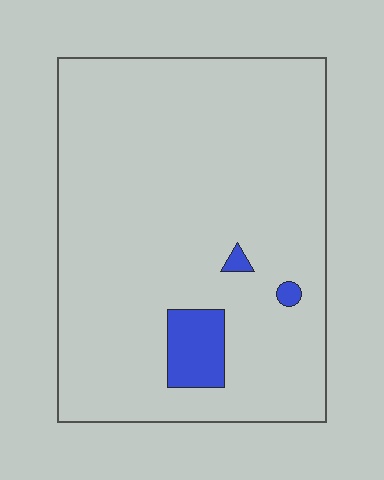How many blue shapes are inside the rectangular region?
3.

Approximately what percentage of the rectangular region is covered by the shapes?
Approximately 5%.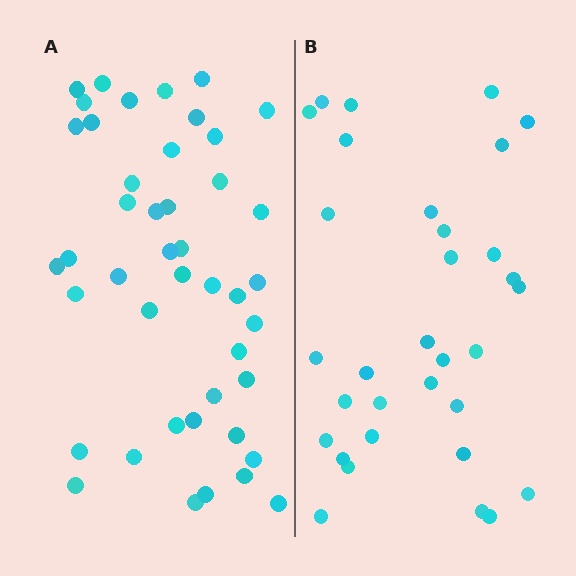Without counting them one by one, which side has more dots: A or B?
Region A (the left region) has more dots.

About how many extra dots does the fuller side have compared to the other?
Region A has roughly 12 or so more dots than region B.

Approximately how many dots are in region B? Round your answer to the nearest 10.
About 30 dots. (The exact count is 32, which rounds to 30.)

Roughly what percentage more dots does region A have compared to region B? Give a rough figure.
About 40% more.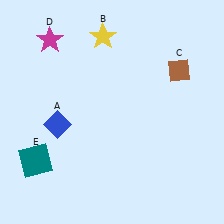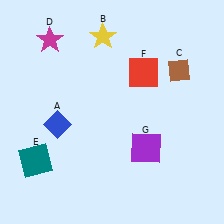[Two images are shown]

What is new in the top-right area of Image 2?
A red square (F) was added in the top-right area of Image 2.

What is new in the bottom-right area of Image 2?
A purple square (G) was added in the bottom-right area of Image 2.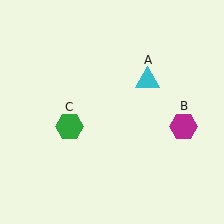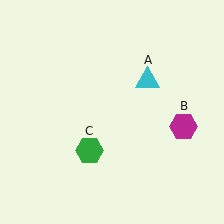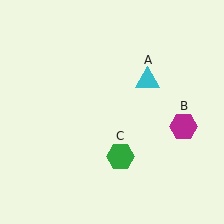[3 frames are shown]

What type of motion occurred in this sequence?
The green hexagon (object C) rotated counterclockwise around the center of the scene.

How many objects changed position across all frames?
1 object changed position: green hexagon (object C).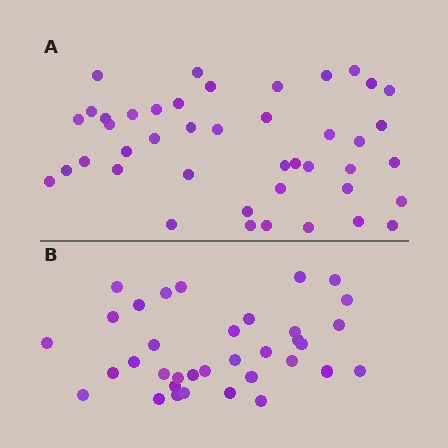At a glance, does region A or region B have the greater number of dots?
Region A (the top region) has more dots.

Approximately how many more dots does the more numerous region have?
Region A has roughly 8 or so more dots than region B.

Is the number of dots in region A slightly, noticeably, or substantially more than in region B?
Region A has only slightly more — the two regions are fairly close. The ratio is roughly 1.2 to 1.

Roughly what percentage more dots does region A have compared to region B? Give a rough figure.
About 25% more.